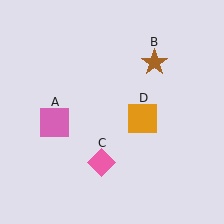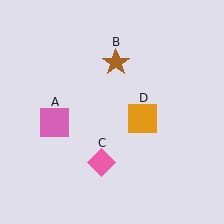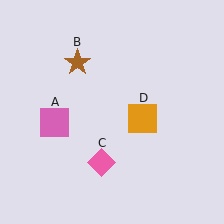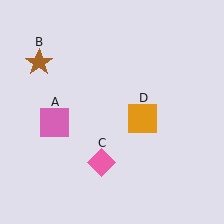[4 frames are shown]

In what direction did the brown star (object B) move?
The brown star (object B) moved left.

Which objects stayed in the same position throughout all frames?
Pink square (object A) and pink diamond (object C) and orange square (object D) remained stationary.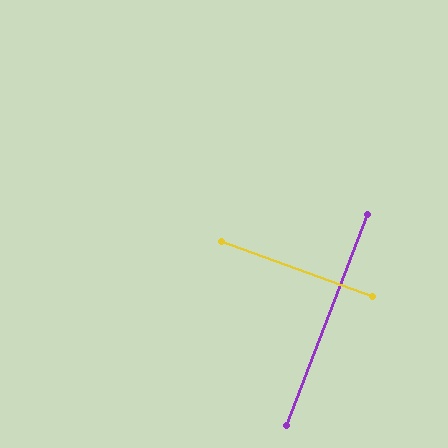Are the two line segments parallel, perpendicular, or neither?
Perpendicular — they meet at approximately 89°.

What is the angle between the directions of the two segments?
Approximately 89 degrees.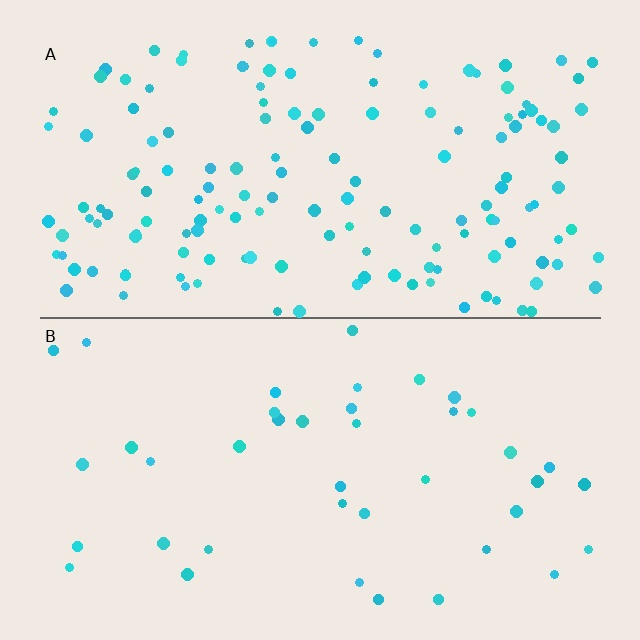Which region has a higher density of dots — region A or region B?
A (the top).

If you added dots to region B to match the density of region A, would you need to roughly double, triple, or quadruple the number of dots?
Approximately quadruple.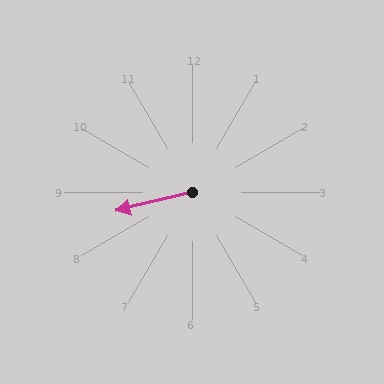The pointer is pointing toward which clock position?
Roughly 9 o'clock.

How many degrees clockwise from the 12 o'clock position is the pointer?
Approximately 256 degrees.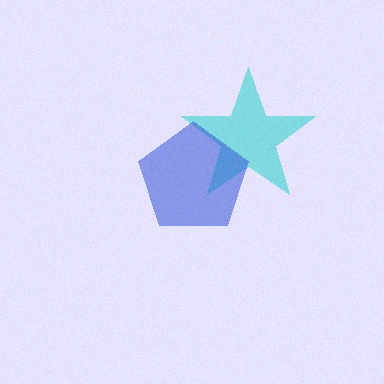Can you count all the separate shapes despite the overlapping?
Yes, there are 2 separate shapes.